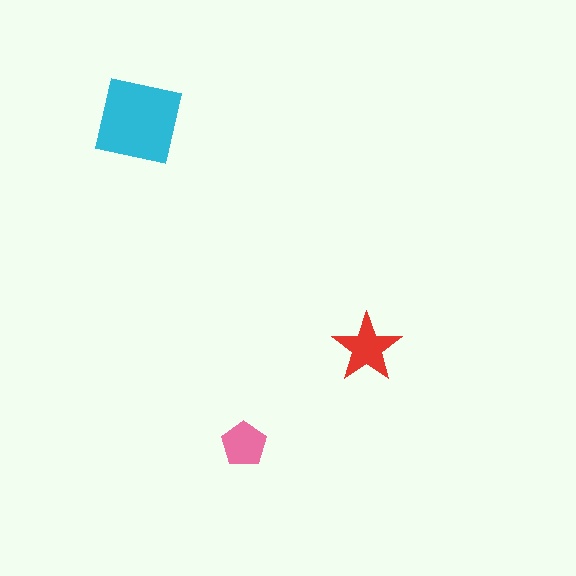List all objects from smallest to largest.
The pink pentagon, the red star, the cyan square.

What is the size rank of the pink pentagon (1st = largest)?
3rd.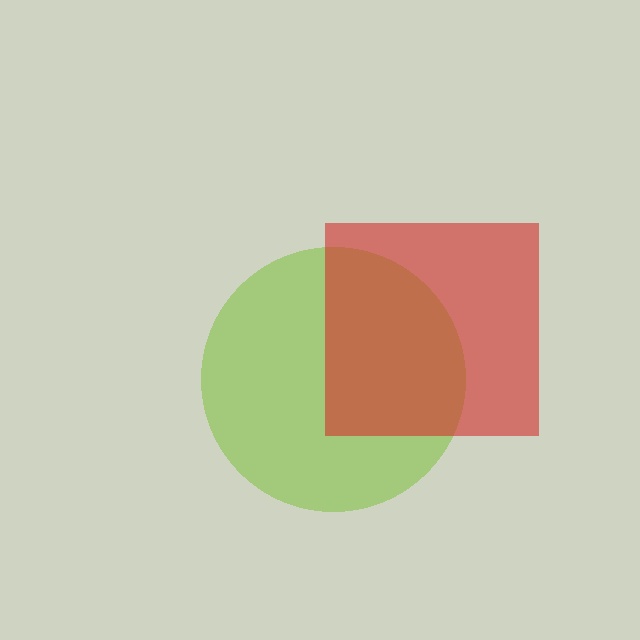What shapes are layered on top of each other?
The layered shapes are: a lime circle, a red square.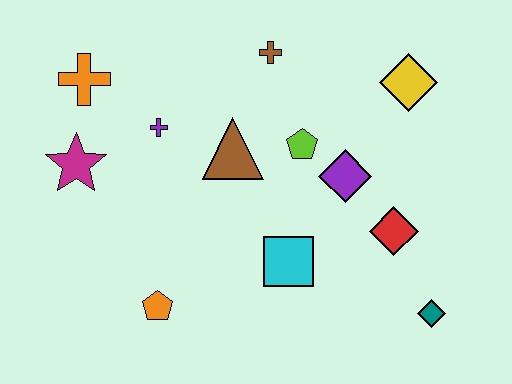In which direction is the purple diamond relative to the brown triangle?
The purple diamond is to the right of the brown triangle.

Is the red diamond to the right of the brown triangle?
Yes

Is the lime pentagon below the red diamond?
No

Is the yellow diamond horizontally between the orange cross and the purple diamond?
No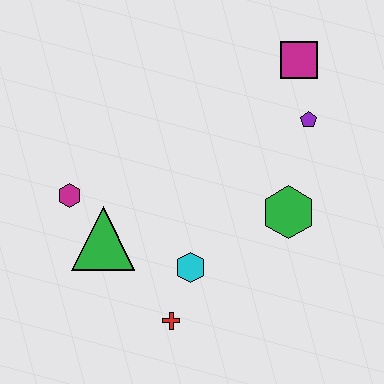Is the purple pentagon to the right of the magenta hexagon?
Yes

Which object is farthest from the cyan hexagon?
The magenta square is farthest from the cyan hexagon.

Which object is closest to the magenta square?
The purple pentagon is closest to the magenta square.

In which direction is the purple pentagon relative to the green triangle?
The purple pentagon is to the right of the green triangle.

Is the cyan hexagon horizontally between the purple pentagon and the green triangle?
Yes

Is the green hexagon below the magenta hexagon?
Yes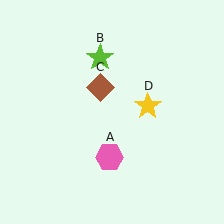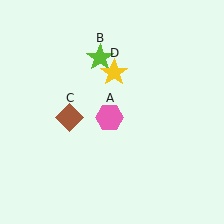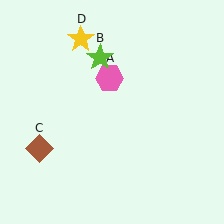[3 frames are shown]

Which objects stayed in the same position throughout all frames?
Lime star (object B) remained stationary.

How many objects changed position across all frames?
3 objects changed position: pink hexagon (object A), brown diamond (object C), yellow star (object D).